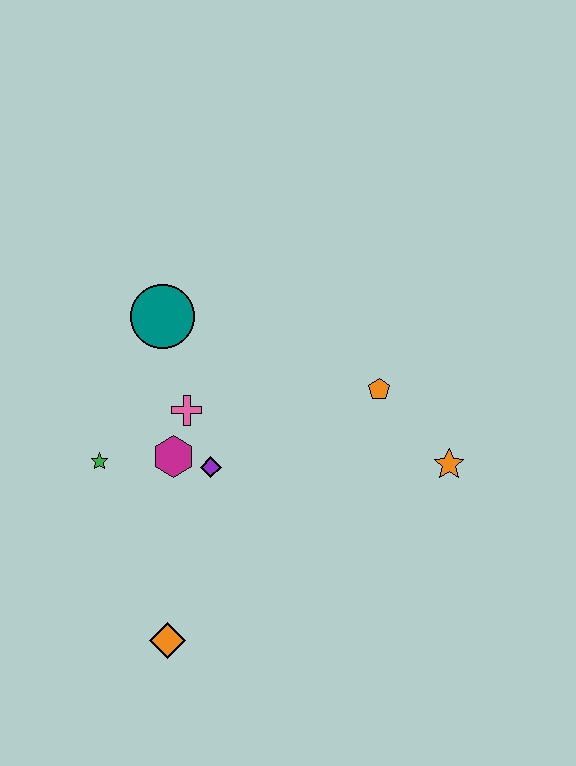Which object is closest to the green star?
The magenta hexagon is closest to the green star.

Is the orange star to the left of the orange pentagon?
No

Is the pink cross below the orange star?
No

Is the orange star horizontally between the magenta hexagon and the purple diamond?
No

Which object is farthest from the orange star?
The green star is farthest from the orange star.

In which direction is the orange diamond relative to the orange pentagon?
The orange diamond is below the orange pentagon.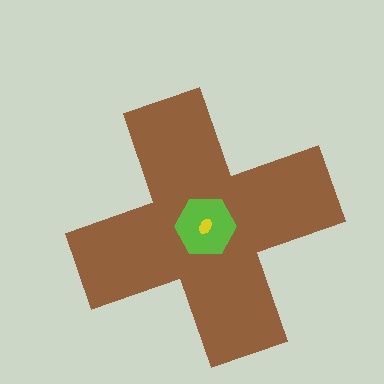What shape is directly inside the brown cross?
The lime hexagon.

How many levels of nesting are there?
3.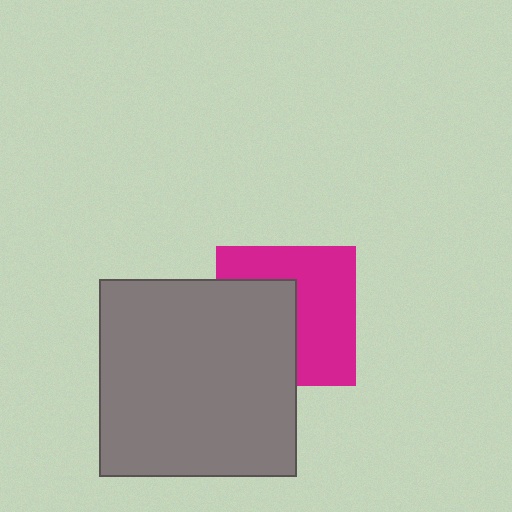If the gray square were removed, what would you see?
You would see the complete magenta square.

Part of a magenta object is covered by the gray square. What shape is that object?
It is a square.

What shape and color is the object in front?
The object in front is a gray square.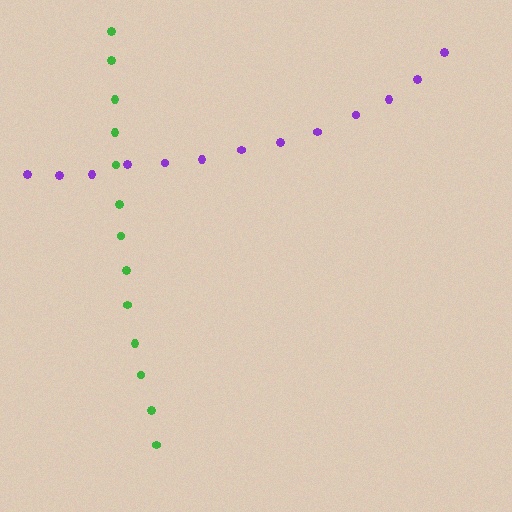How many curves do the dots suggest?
There are 2 distinct paths.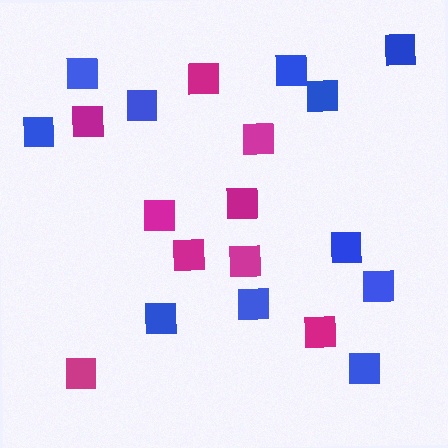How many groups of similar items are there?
There are 2 groups: one group of magenta squares (9) and one group of blue squares (11).